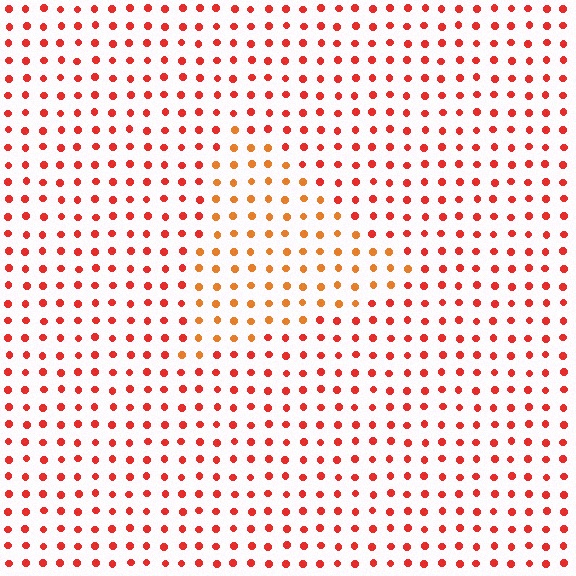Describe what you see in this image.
The image is filled with small red elements in a uniform arrangement. A triangle-shaped region is visible where the elements are tinted to a slightly different hue, forming a subtle color boundary.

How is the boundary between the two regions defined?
The boundary is defined purely by a slight shift in hue (about 27 degrees). Spacing, size, and orientation are identical on both sides.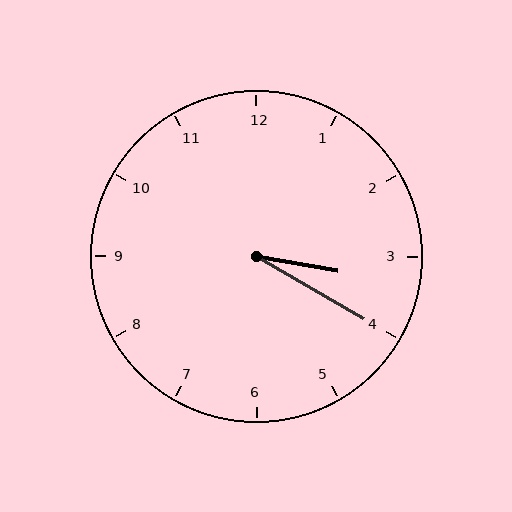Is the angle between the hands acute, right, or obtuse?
It is acute.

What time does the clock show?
3:20.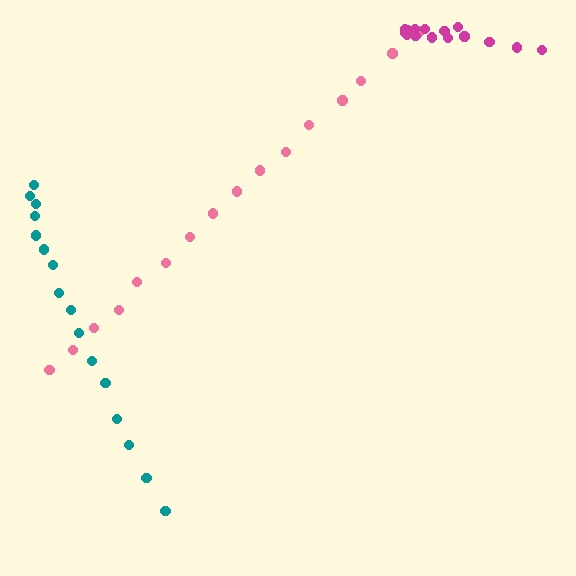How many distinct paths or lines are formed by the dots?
There are 3 distinct paths.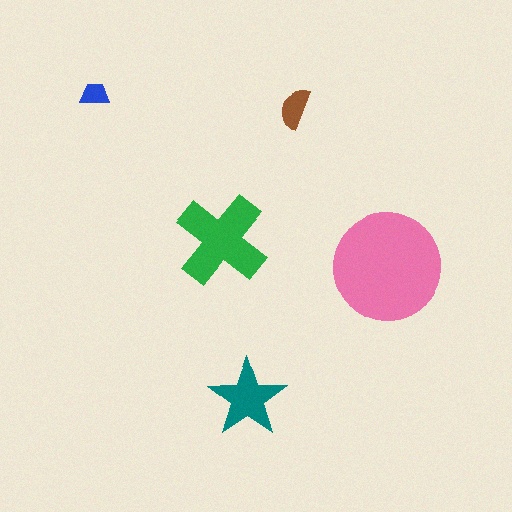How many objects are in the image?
There are 5 objects in the image.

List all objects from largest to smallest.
The pink circle, the green cross, the teal star, the brown semicircle, the blue trapezoid.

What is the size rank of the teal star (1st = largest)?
3rd.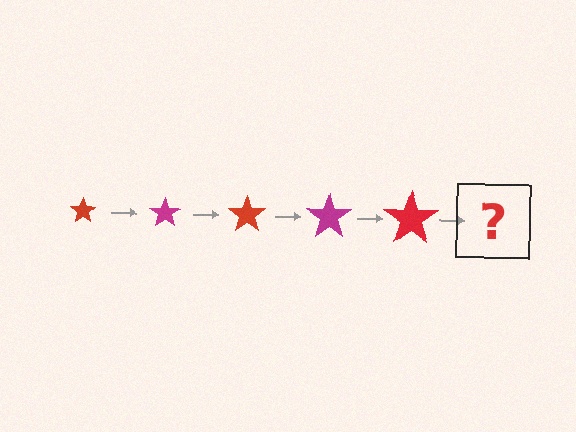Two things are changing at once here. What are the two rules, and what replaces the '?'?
The two rules are that the star grows larger each step and the color cycles through red and magenta. The '?' should be a magenta star, larger than the previous one.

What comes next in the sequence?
The next element should be a magenta star, larger than the previous one.